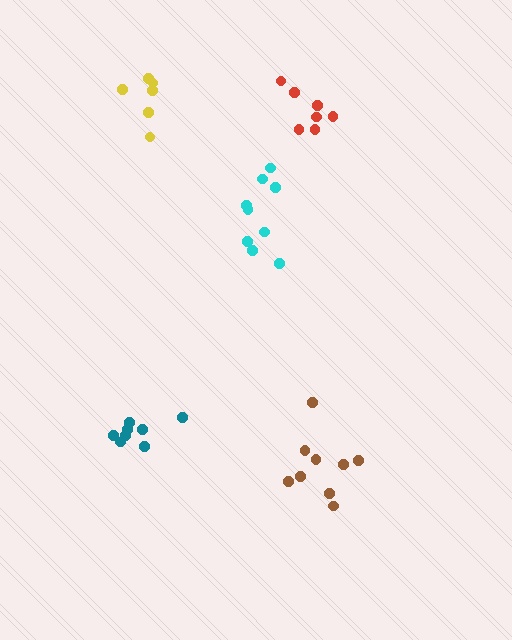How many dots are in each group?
Group 1: 9 dots, Group 2: 6 dots, Group 3: 8 dots, Group 4: 9 dots, Group 5: 7 dots (39 total).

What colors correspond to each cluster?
The clusters are colored: cyan, yellow, teal, brown, red.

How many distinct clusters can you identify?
There are 5 distinct clusters.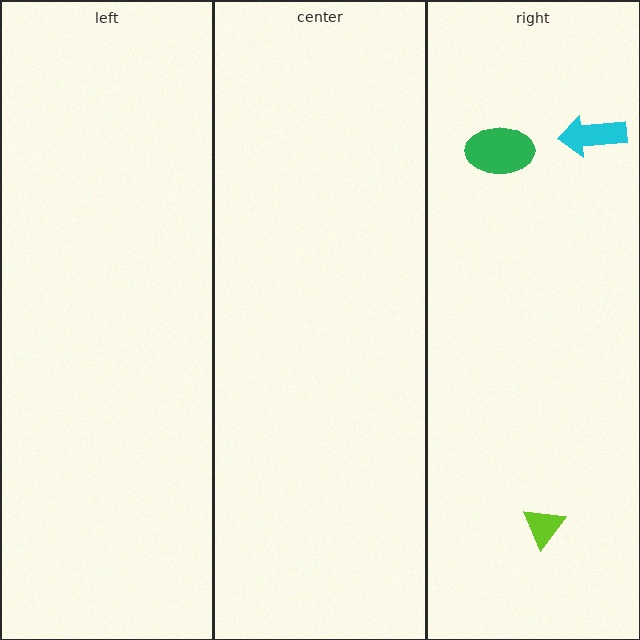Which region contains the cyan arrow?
The right region.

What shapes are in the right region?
The lime triangle, the green ellipse, the cyan arrow.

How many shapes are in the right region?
3.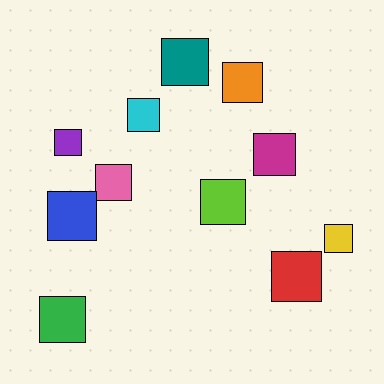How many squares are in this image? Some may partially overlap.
There are 11 squares.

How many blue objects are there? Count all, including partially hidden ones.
There is 1 blue object.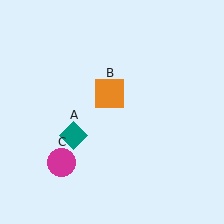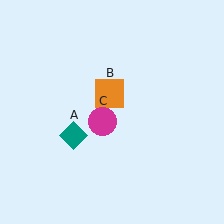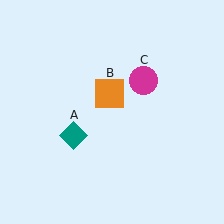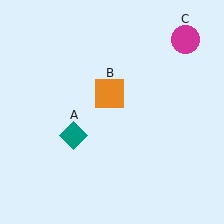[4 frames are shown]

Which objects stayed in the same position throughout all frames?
Teal diamond (object A) and orange square (object B) remained stationary.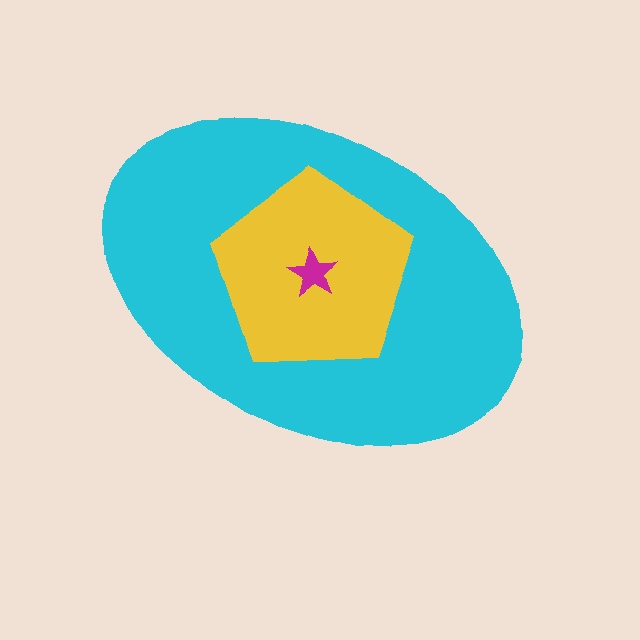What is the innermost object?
The magenta star.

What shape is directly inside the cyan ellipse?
The yellow pentagon.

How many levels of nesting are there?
3.